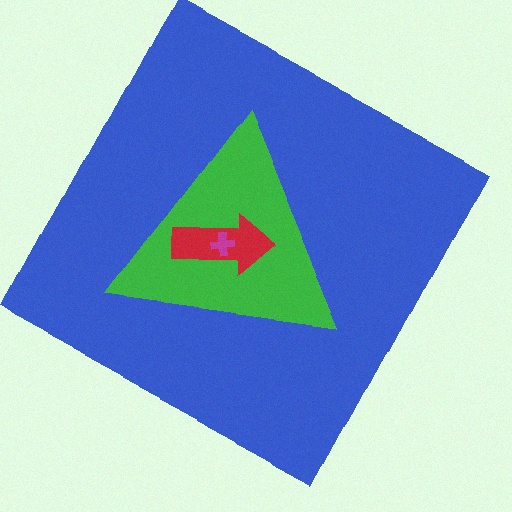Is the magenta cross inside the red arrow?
Yes.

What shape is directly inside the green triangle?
The red arrow.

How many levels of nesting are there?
4.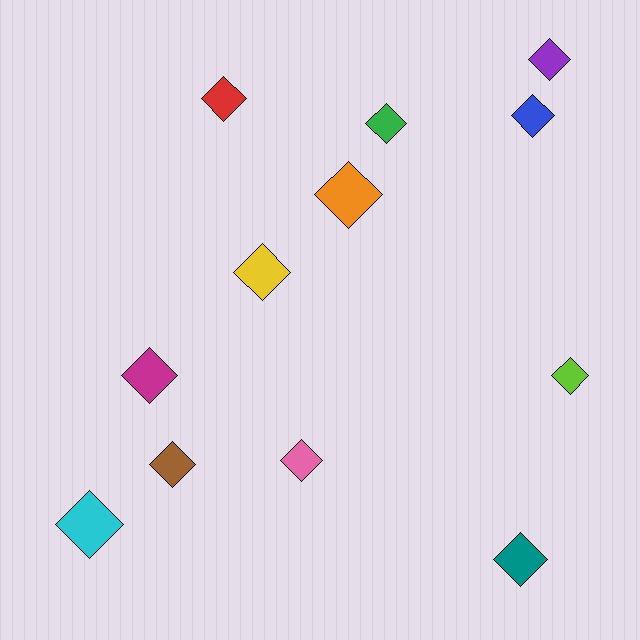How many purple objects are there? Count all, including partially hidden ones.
There is 1 purple object.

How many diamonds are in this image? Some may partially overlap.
There are 12 diamonds.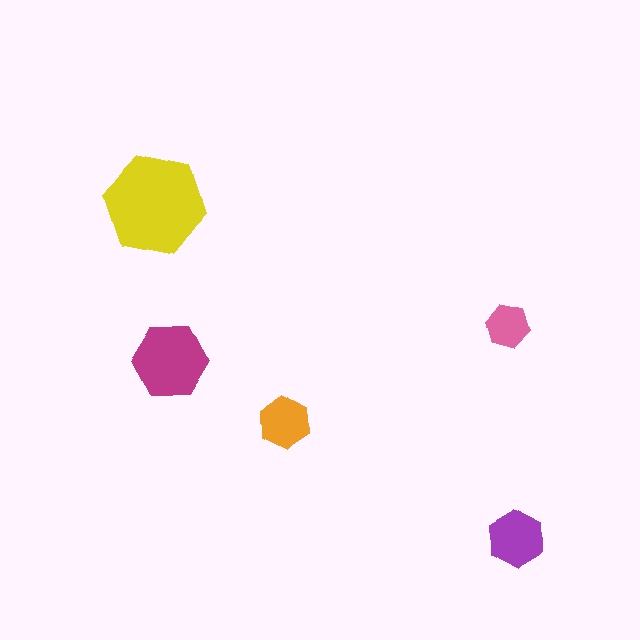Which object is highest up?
The yellow hexagon is topmost.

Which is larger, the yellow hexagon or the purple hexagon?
The yellow one.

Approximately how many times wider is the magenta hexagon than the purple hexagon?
About 1.5 times wider.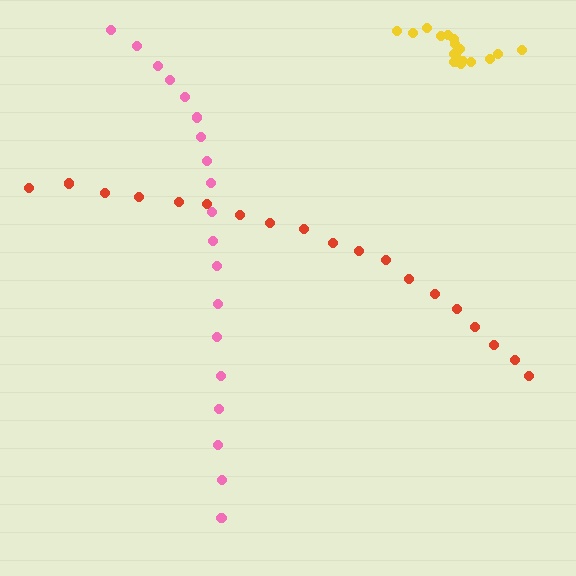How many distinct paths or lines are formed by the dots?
There are 3 distinct paths.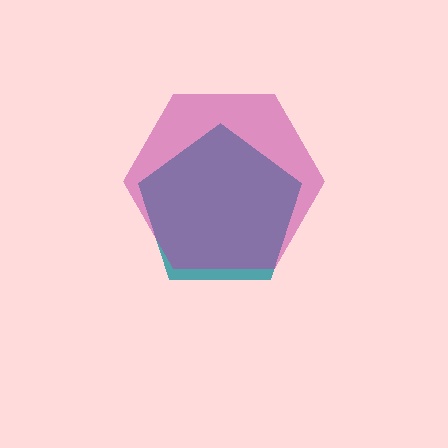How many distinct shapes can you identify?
There are 2 distinct shapes: a teal pentagon, a magenta hexagon.